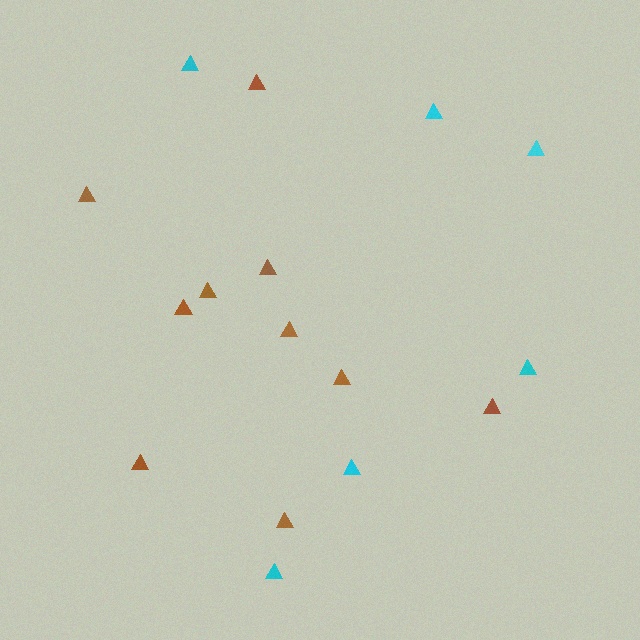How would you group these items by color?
There are 2 groups: one group of brown triangles (10) and one group of cyan triangles (6).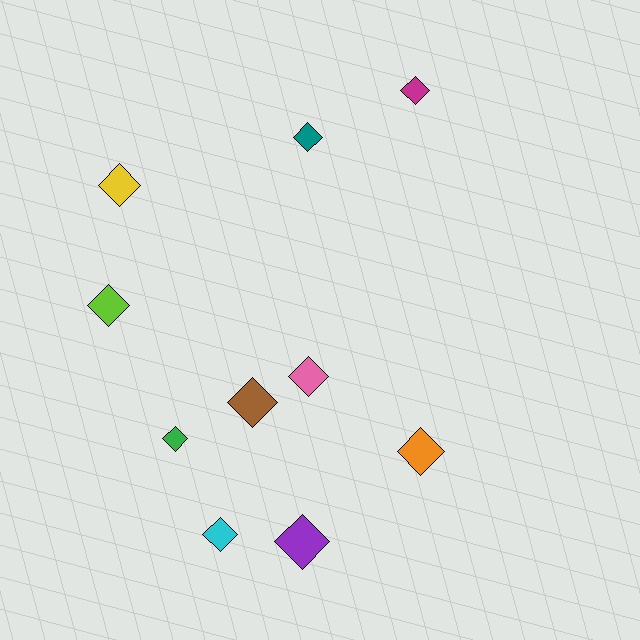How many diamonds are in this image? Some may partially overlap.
There are 10 diamonds.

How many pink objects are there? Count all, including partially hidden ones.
There is 1 pink object.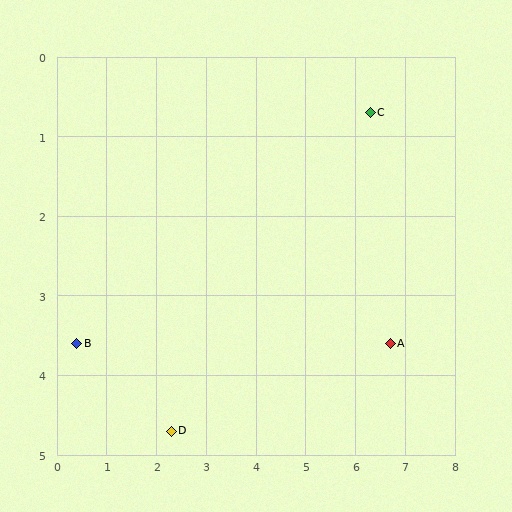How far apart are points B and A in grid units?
Points B and A are about 6.3 grid units apart.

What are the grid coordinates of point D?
Point D is at approximately (2.3, 4.7).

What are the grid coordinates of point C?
Point C is at approximately (6.3, 0.7).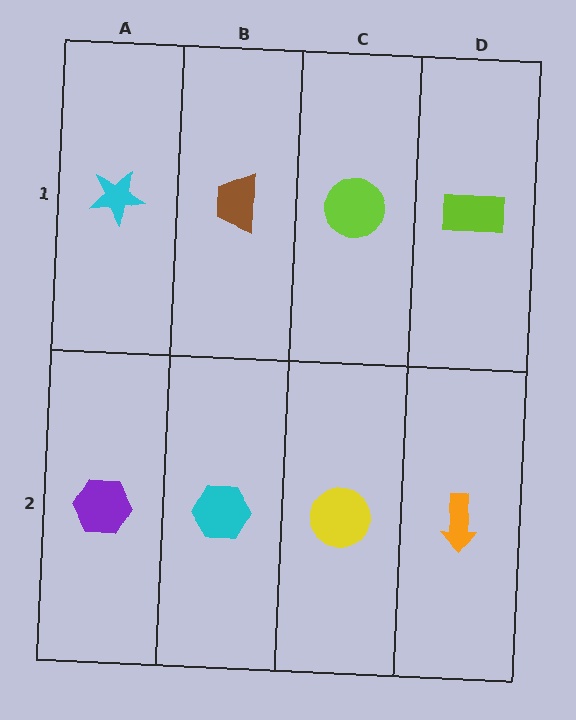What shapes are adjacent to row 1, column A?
A purple hexagon (row 2, column A), a brown trapezoid (row 1, column B).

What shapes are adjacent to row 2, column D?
A lime rectangle (row 1, column D), a yellow circle (row 2, column C).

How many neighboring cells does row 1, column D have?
2.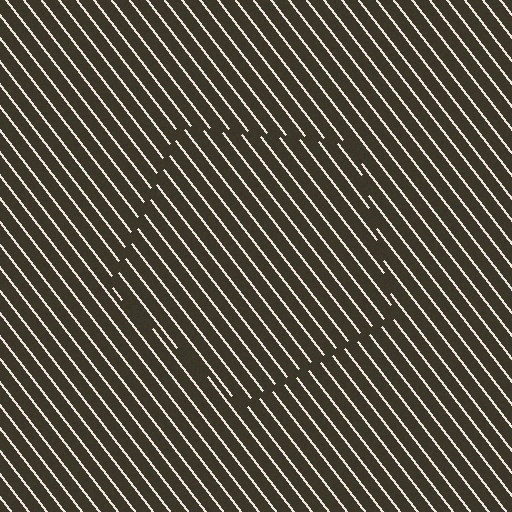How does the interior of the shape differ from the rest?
The interior of the shape contains the same grating, shifted by half a period — the contour is defined by the phase discontinuity where line-ends from the inner and outer gratings abut.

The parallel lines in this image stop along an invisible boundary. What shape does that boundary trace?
An illusory pentagon. The interior of the shape contains the same grating, shifted by half a period — the contour is defined by the phase discontinuity where line-ends from the inner and outer gratings abut.